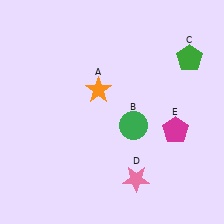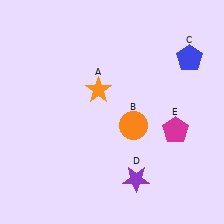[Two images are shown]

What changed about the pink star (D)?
In Image 1, D is pink. In Image 2, it changed to purple.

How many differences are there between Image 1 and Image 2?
There are 3 differences between the two images.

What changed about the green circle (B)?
In Image 1, B is green. In Image 2, it changed to orange.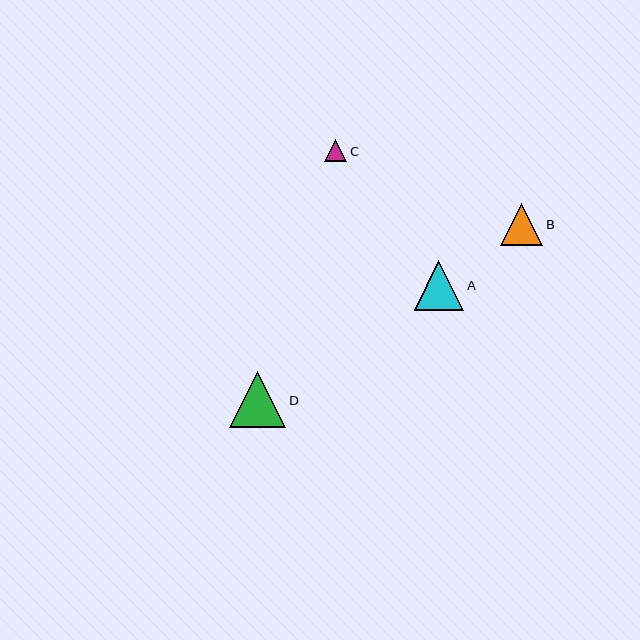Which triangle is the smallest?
Triangle C is the smallest with a size of approximately 22 pixels.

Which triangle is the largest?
Triangle D is the largest with a size of approximately 56 pixels.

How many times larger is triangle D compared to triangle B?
Triangle D is approximately 1.3 times the size of triangle B.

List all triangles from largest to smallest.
From largest to smallest: D, A, B, C.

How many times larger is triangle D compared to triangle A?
Triangle D is approximately 1.1 times the size of triangle A.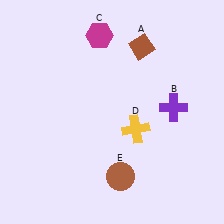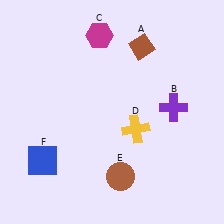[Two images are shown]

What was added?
A blue square (F) was added in Image 2.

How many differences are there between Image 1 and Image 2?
There is 1 difference between the two images.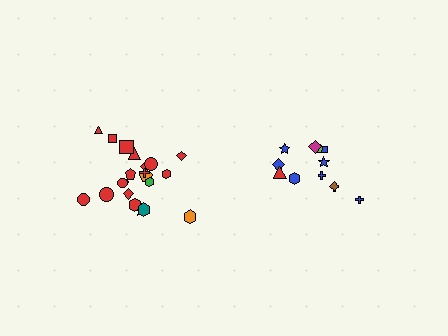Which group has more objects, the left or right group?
The left group.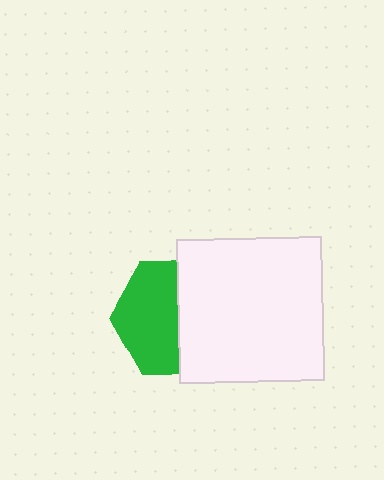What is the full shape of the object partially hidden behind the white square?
The partially hidden object is a green hexagon.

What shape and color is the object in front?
The object in front is a white square.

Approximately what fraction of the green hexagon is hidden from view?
Roughly 47% of the green hexagon is hidden behind the white square.